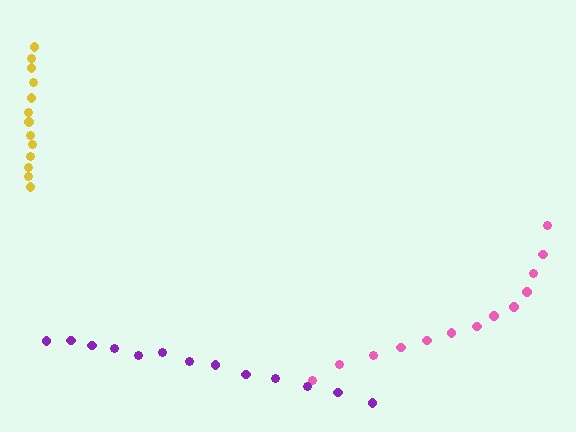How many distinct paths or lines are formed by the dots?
There are 3 distinct paths.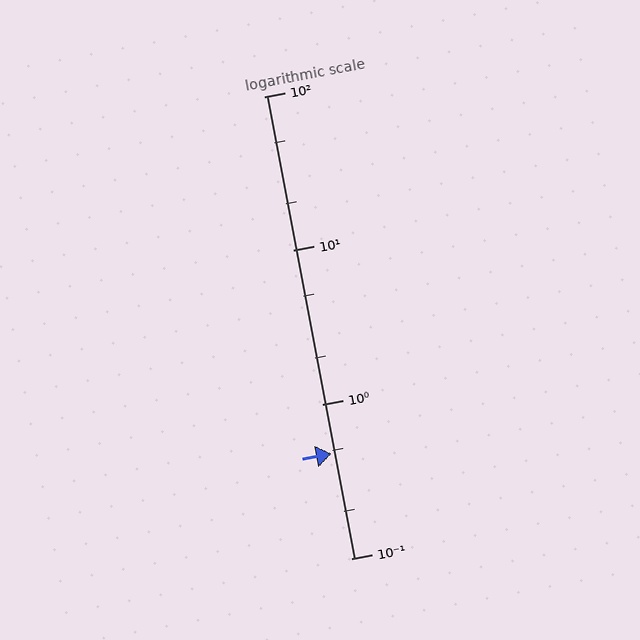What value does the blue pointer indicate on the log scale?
The pointer indicates approximately 0.48.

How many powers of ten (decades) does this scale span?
The scale spans 3 decades, from 0.1 to 100.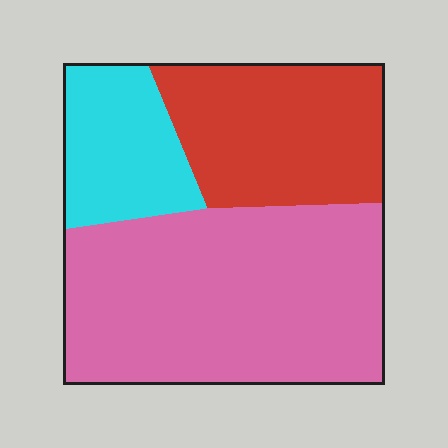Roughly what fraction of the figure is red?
Red takes up between a sixth and a third of the figure.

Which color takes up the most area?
Pink, at roughly 55%.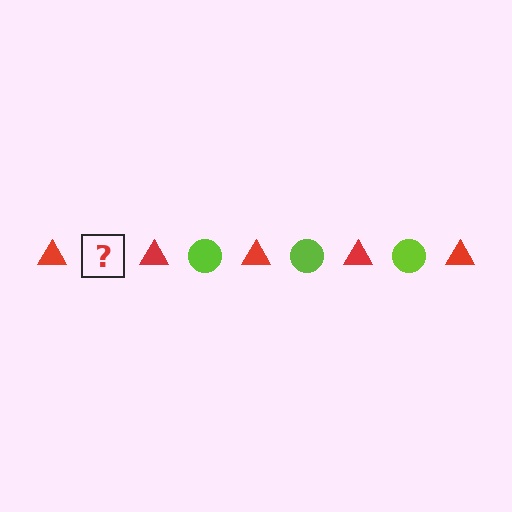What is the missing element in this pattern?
The missing element is a lime circle.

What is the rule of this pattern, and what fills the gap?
The rule is that the pattern alternates between red triangle and lime circle. The gap should be filled with a lime circle.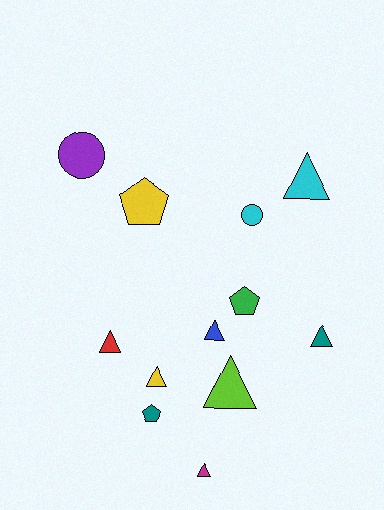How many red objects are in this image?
There is 1 red object.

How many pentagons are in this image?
There are 3 pentagons.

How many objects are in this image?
There are 12 objects.